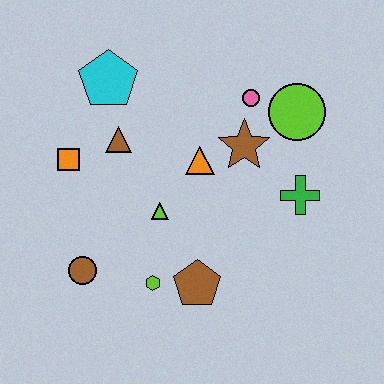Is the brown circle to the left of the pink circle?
Yes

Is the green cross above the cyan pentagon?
No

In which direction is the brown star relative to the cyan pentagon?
The brown star is to the right of the cyan pentagon.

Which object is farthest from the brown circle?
The lime circle is farthest from the brown circle.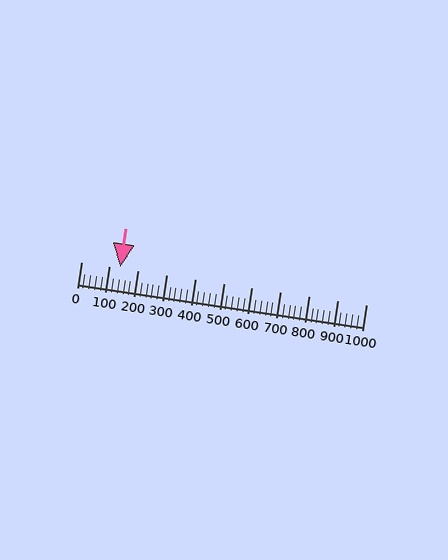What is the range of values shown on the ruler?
The ruler shows values from 0 to 1000.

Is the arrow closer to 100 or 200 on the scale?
The arrow is closer to 100.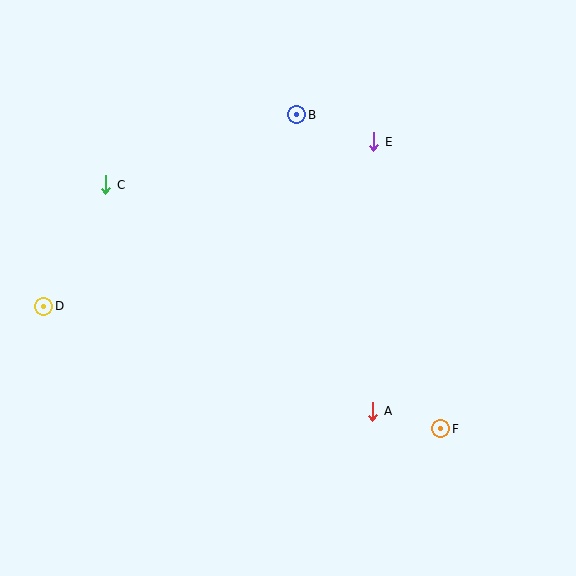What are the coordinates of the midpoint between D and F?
The midpoint between D and F is at (242, 367).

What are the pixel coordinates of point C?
Point C is at (106, 185).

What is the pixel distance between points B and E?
The distance between B and E is 82 pixels.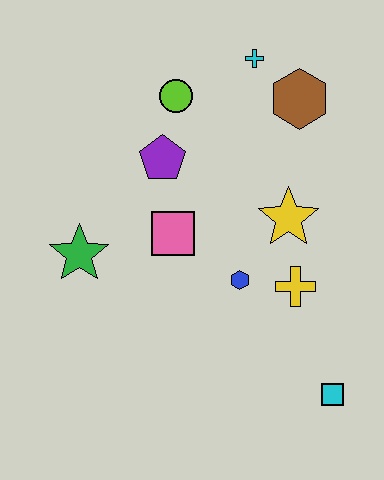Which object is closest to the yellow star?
The yellow cross is closest to the yellow star.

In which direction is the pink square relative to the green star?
The pink square is to the right of the green star.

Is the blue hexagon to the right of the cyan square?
No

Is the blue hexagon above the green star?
No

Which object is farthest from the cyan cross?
The cyan square is farthest from the cyan cross.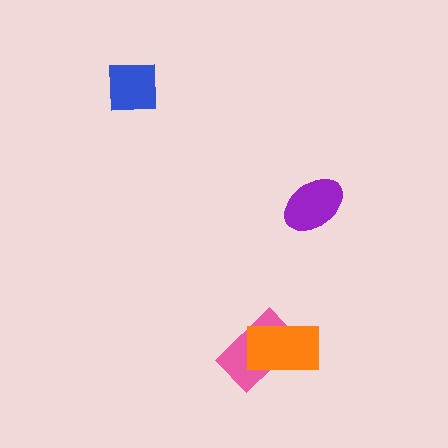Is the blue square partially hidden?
No, no other shape covers it.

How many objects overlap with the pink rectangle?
1 object overlaps with the pink rectangle.